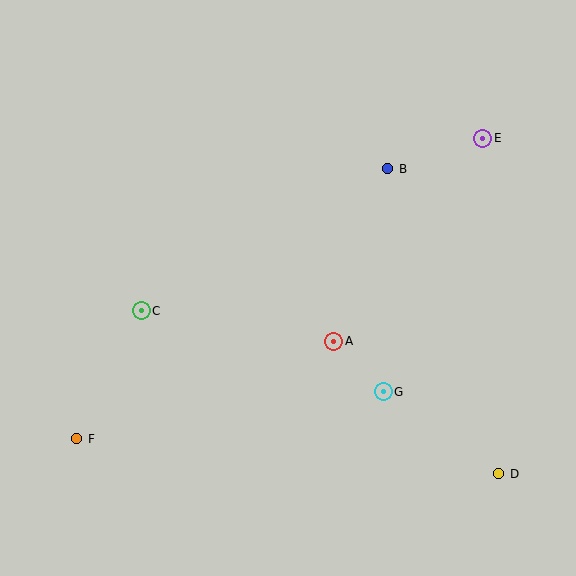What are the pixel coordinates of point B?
Point B is at (388, 169).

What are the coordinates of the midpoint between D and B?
The midpoint between D and B is at (443, 321).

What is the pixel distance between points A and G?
The distance between A and G is 71 pixels.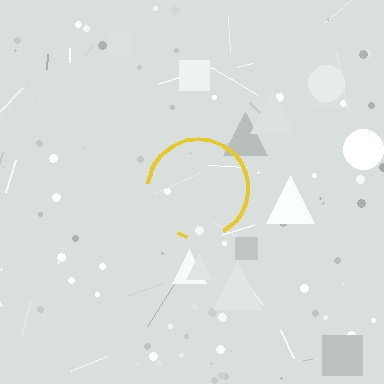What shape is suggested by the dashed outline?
The dashed outline suggests a circle.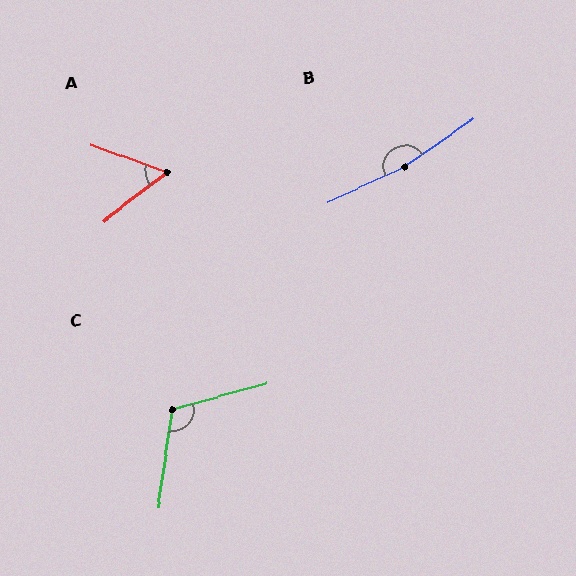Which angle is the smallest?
A, at approximately 57 degrees.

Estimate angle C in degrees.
Approximately 114 degrees.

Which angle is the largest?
B, at approximately 170 degrees.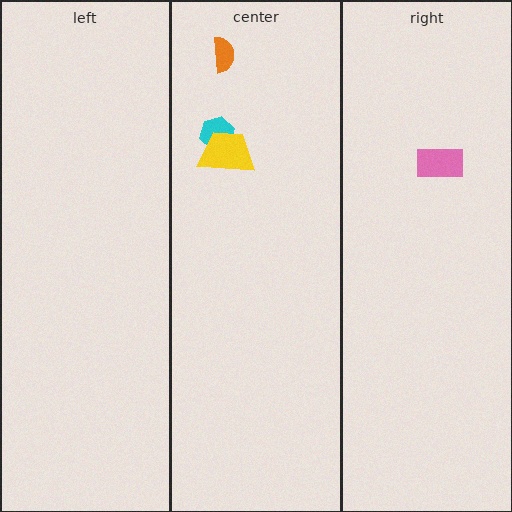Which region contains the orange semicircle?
The center region.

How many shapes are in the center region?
3.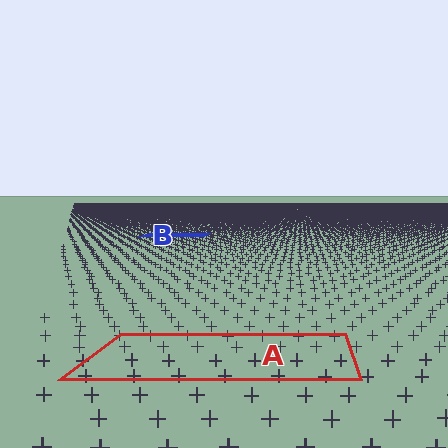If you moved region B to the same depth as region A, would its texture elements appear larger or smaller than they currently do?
They would appear larger. At a closer depth, the same texture elements are projected at a bigger on-screen size.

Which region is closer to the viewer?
Region A is closer. The texture elements there are larger and more spread out.